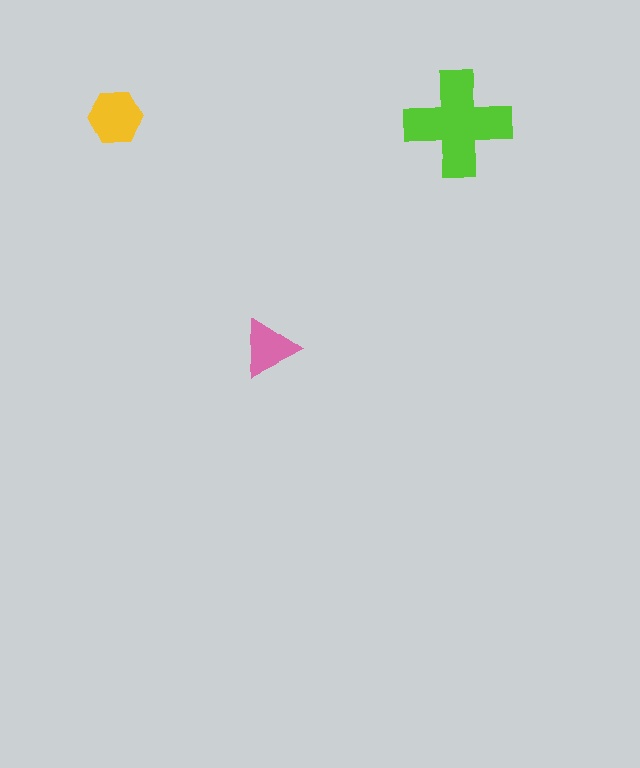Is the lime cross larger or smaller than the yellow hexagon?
Larger.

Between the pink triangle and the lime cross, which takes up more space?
The lime cross.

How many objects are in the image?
There are 3 objects in the image.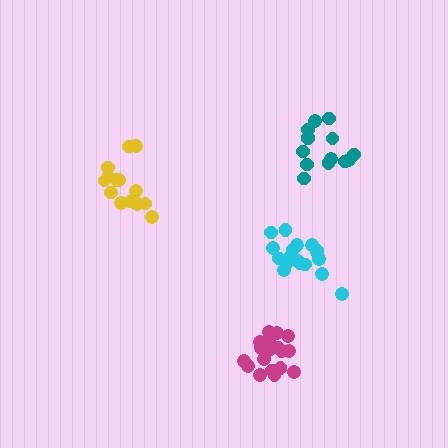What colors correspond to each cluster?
The clusters are colored: magenta, yellow, teal, cyan.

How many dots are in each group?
Group 1: 18 dots, Group 2: 14 dots, Group 3: 14 dots, Group 4: 18 dots (64 total).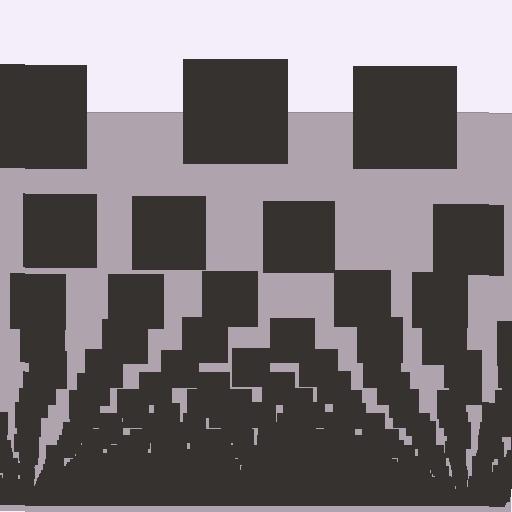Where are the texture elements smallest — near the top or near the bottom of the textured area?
Near the bottom.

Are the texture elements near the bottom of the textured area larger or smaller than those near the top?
Smaller. The gradient is inverted — elements near the bottom are smaller and denser.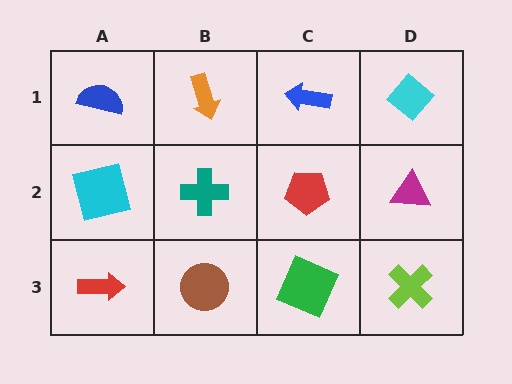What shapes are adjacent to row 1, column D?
A magenta triangle (row 2, column D), a blue arrow (row 1, column C).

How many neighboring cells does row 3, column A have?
2.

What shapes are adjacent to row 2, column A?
A blue semicircle (row 1, column A), a red arrow (row 3, column A), a teal cross (row 2, column B).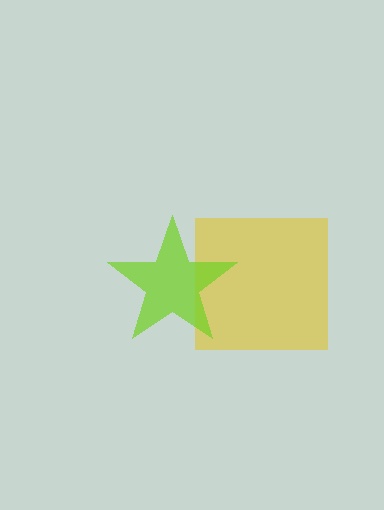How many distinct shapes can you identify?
There are 2 distinct shapes: a yellow square, a lime star.